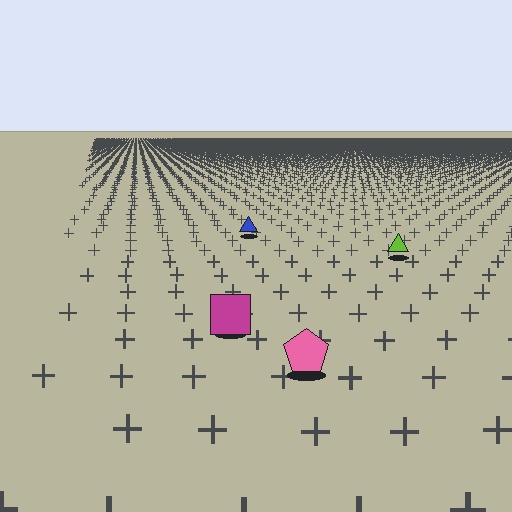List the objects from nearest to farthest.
From nearest to farthest: the pink pentagon, the magenta square, the lime triangle, the blue triangle.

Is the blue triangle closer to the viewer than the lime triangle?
No. The lime triangle is closer — you can tell from the texture gradient: the ground texture is coarser near it.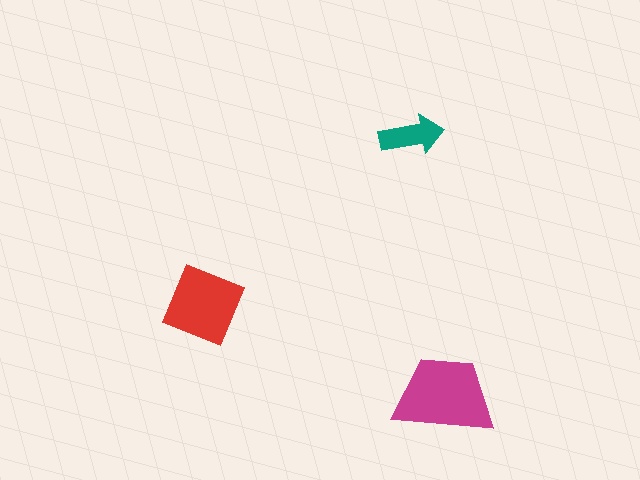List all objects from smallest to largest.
The teal arrow, the red diamond, the magenta trapezoid.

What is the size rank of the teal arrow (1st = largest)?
3rd.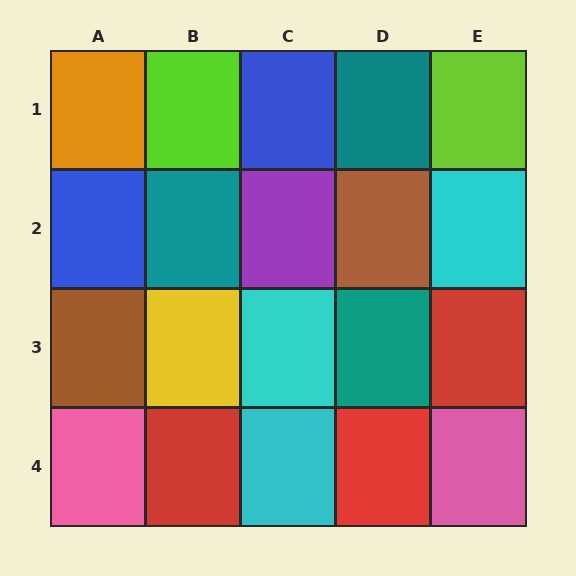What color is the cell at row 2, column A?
Blue.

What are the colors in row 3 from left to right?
Brown, yellow, cyan, teal, red.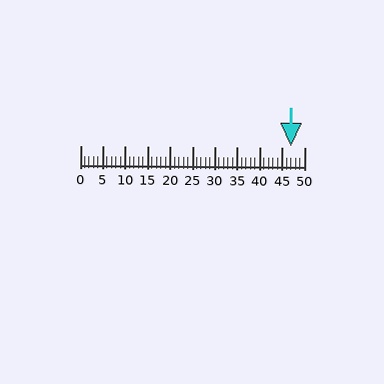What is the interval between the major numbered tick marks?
The major tick marks are spaced 5 units apart.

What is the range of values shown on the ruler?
The ruler shows values from 0 to 50.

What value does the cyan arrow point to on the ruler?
The cyan arrow points to approximately 47.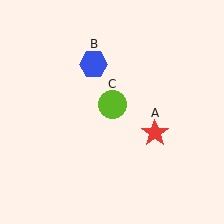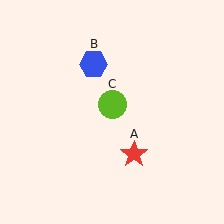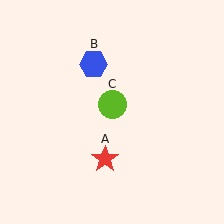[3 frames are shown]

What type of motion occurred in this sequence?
The red star (object A) rotated clockwise around the center of the scene.